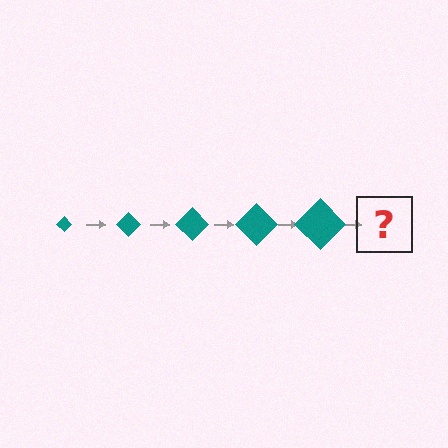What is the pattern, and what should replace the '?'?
The pattern is that the diamond gets progressively larger each step. The '?' should be a teal diamond, larger than the previous one.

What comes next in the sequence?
The next element should be a teal diamond, larger than the previous one.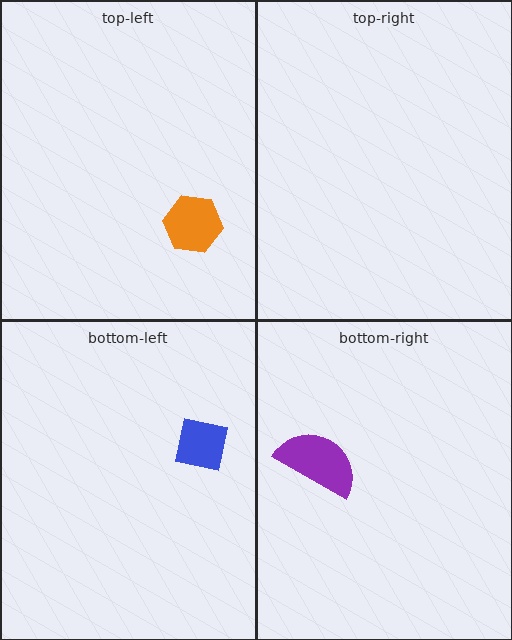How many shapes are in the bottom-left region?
1.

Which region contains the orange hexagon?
The top-left region.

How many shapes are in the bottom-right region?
1.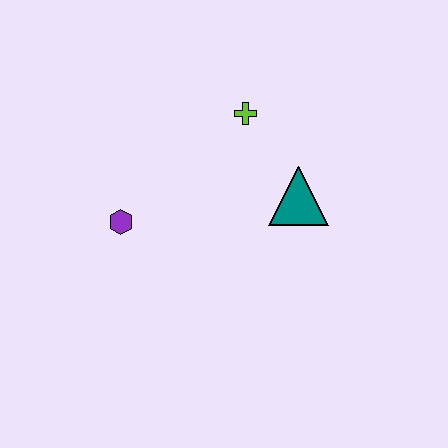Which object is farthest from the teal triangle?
The purple hexagon is farthest from the teal triangle.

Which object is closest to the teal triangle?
The lime cross is closest to the teal triangle.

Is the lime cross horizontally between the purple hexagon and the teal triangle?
Yes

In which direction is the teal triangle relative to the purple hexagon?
The teal triangle is to the right of the purple hexagon.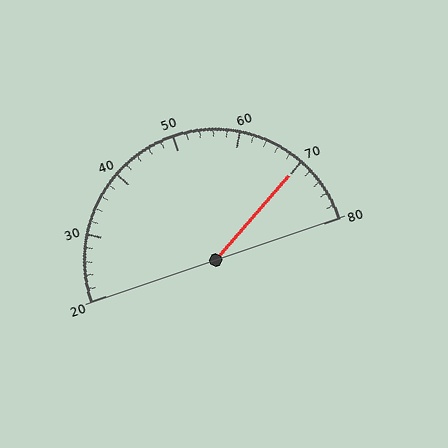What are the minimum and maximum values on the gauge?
The gauge ranges from 20 to 80.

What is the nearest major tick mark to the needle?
The nearest major tick mark is 70.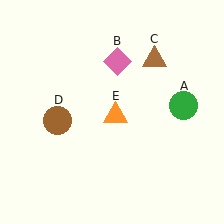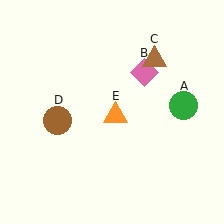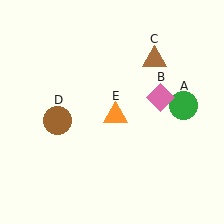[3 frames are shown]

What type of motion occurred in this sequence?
The pink diamond (object B) rotated clockwise around the center of the scene.